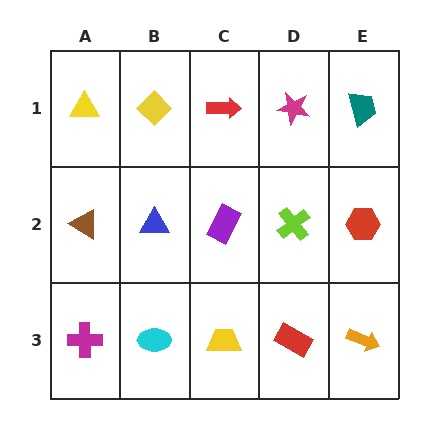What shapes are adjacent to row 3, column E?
A red hexagon (row 2, column E), a red rectangle (row 3, column D).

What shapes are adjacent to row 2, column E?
A teal trapezoid (row 1, column E), an orange arrow (row 3, column E), a lime cross (row 2, column D).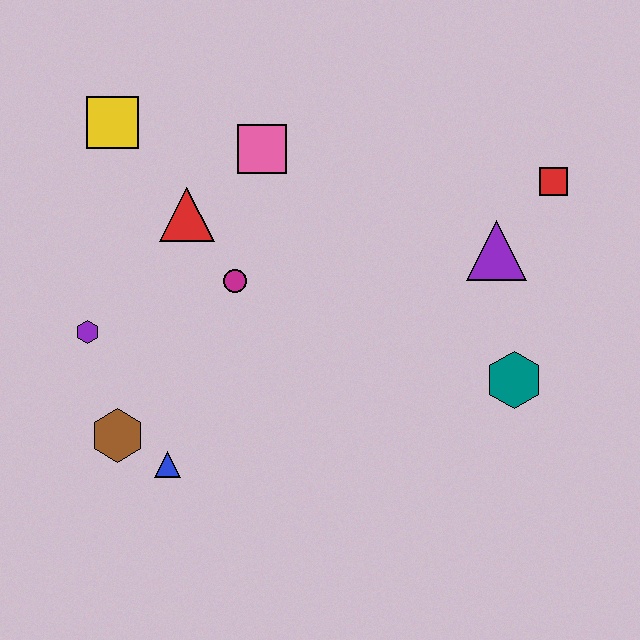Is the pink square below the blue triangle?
No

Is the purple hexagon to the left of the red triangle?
Yes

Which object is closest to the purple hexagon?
The brown hexagon is closest to the purple hexagon.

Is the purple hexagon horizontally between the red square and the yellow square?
No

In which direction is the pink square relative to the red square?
The pink square is to the left of the red square.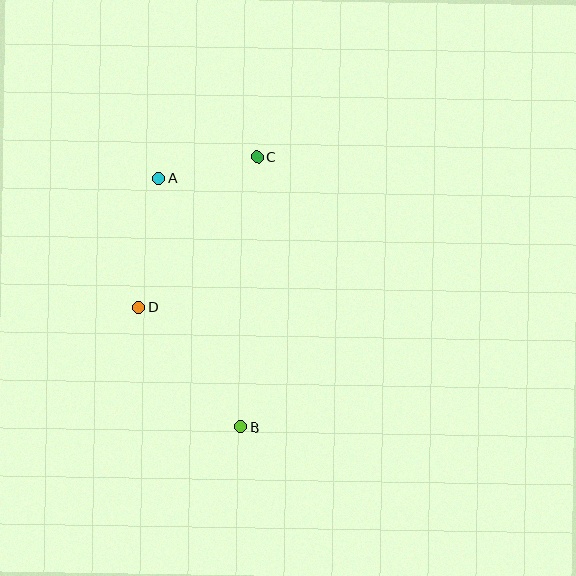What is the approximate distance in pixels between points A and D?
The distance between A and D is approximately 131 pixels.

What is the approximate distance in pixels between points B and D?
The distance between B and D is approximately 157 pixels.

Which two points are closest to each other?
Points A and C are closest to each other.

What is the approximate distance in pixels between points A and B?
The distance between A and B is approximately 262 pixels.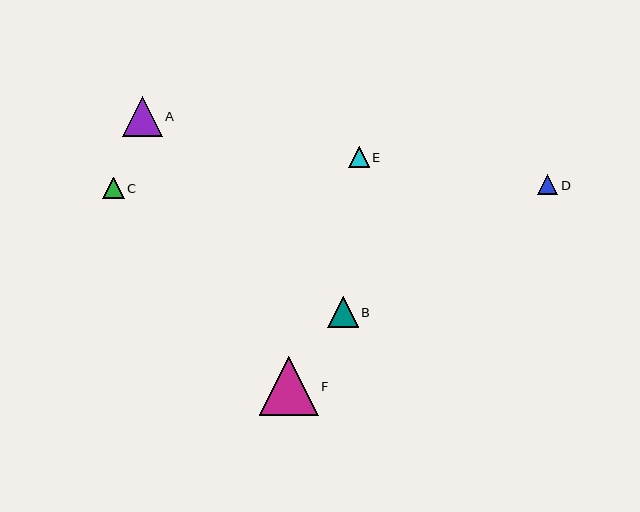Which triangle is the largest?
Triangle F is the largest with a size of approximately 59 pixels.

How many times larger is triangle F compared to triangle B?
Triangle F is approximately 2.0 times the size of triangle B.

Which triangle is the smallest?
Triangle E is the smallest with a size of approximately 21 pixels.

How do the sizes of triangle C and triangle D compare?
Triangle C and triangle D are approximately the same size.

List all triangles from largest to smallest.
From largest to smallest: F, A, B, C, D, E.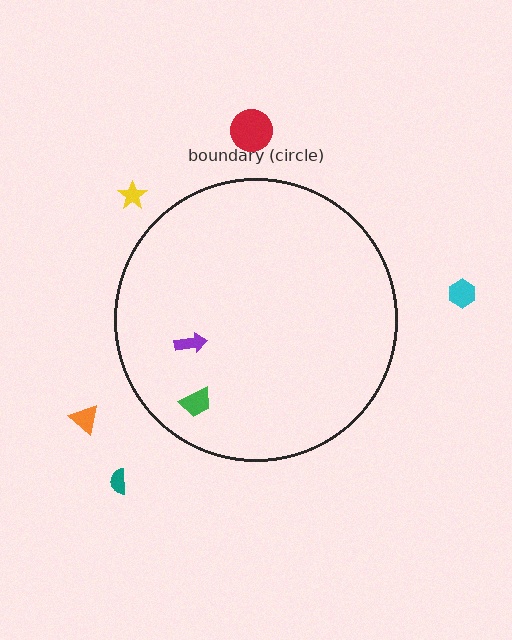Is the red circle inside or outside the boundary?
Outside.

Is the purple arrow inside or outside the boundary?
Inside.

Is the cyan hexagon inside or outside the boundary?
Outside.